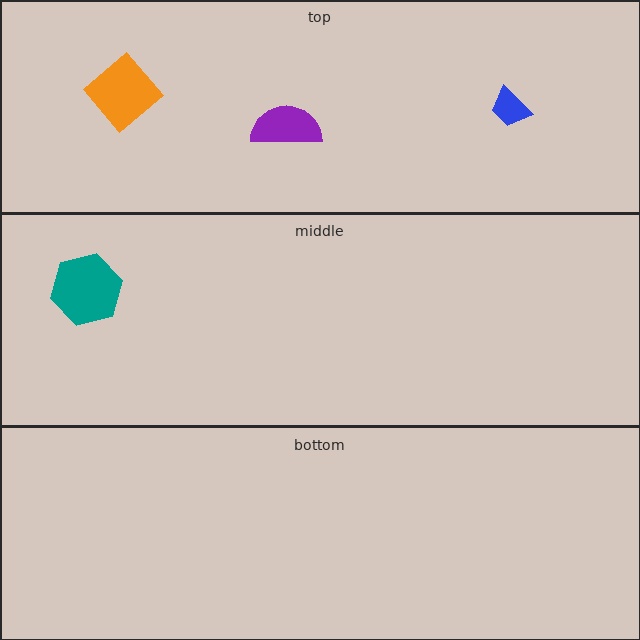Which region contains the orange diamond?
The top region.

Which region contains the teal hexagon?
The middle region.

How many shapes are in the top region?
3.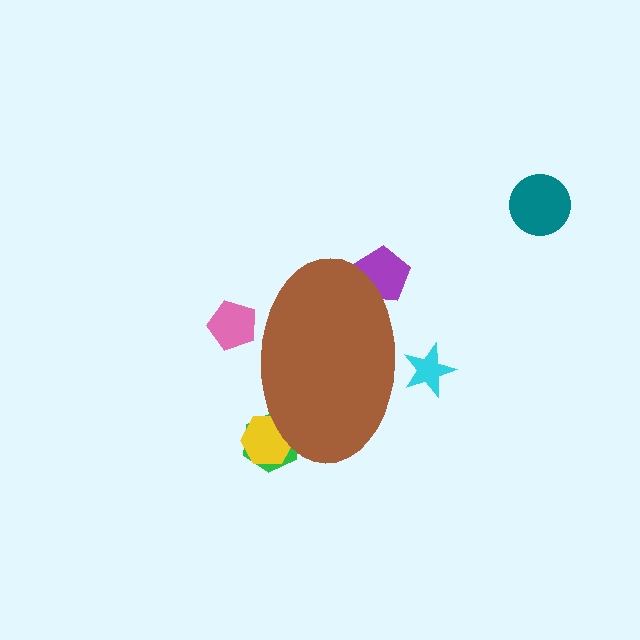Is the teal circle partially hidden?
No, the teal circle is fully visible.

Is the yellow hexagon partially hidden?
Yes, the yellow hexagon is partially hidden behind the brown ellipse.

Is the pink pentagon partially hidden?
Yes, the pink pentagon is partially hidden behind the brown ellipse.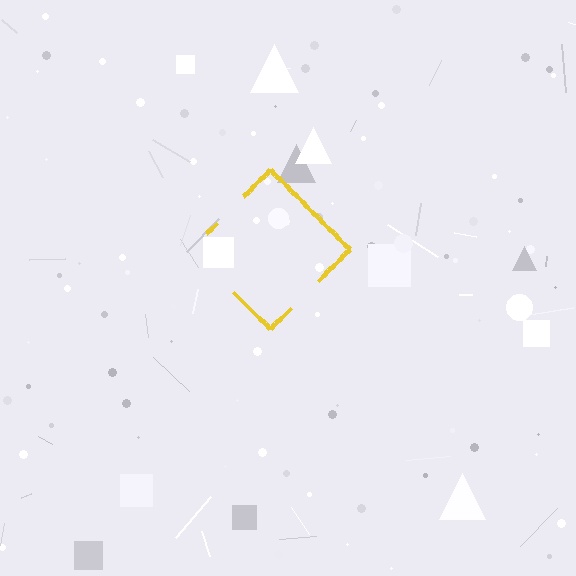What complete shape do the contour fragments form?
The contour fragments form a diamond.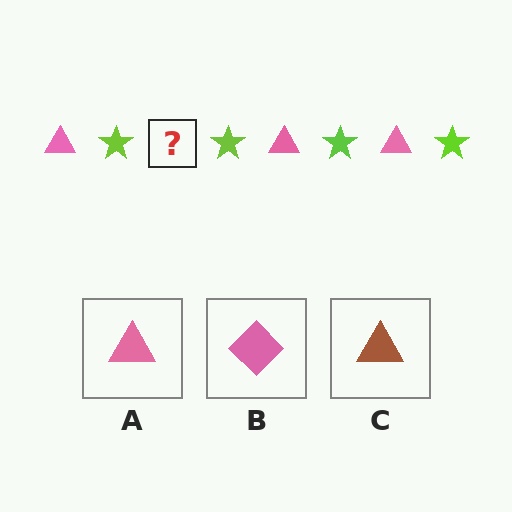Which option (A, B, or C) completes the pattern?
A.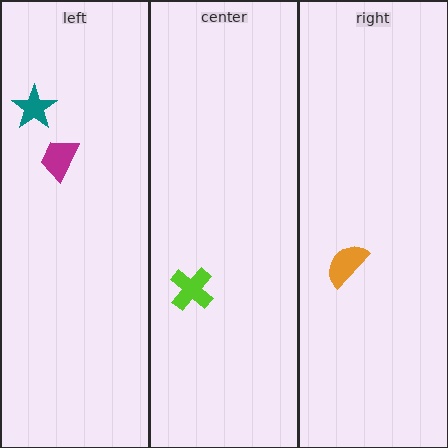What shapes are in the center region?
The lime cross.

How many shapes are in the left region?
2.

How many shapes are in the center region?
1.